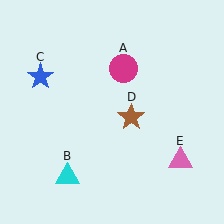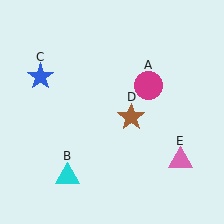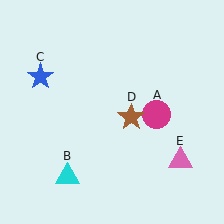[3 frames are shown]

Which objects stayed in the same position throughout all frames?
Cyan triangle (object B) and blue star (object C) and brown star (object D) and pink triangle (object E) remained stationary.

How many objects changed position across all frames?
1 object changed position: magenta circle (object A).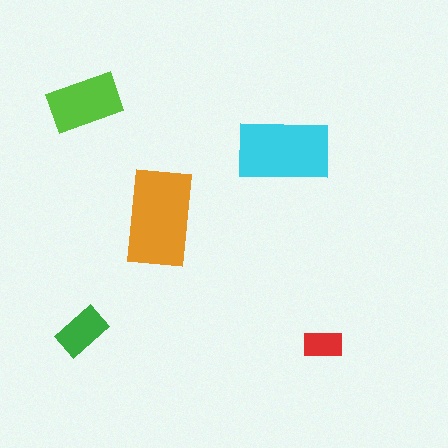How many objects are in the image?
There are 5 objects in the image.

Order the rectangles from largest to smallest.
the orange one, the cyan one, the lime one, the green one, the red one.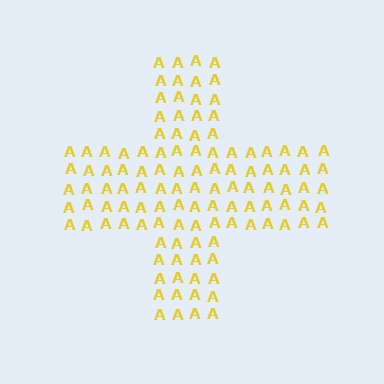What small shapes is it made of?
It is made of small letter A's.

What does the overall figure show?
The overall figure shows a cross.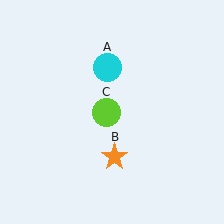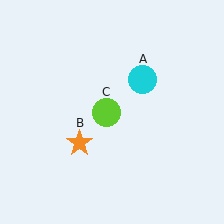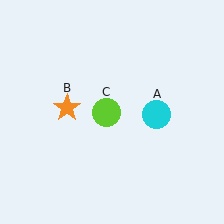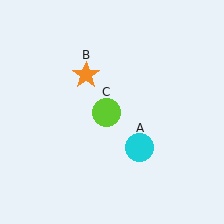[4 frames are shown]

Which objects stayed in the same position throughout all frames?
Lime circle (object C) remained stationary.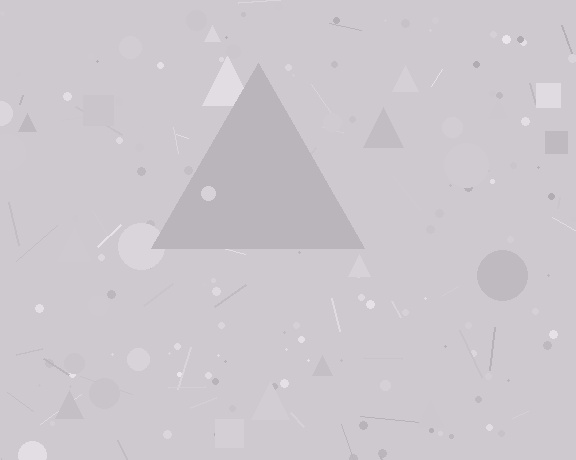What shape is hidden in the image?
A triangle is hidden in the image.